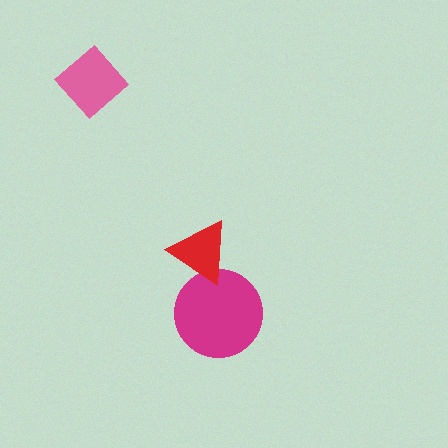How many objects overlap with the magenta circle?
1 object overlaps with the magenta circle.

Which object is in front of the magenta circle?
The red triangle is in front of the magenta circle.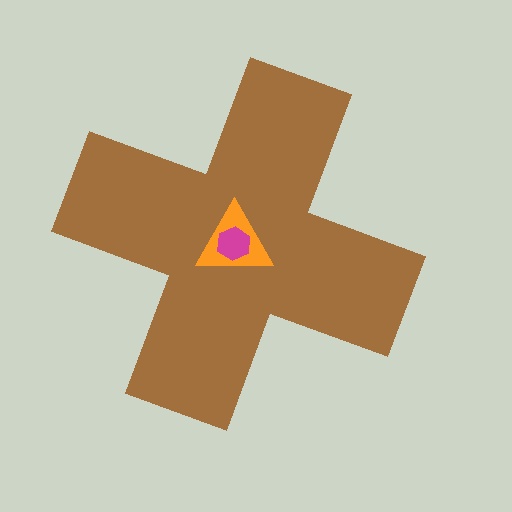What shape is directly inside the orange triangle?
The magenta hexagon.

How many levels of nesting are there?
3.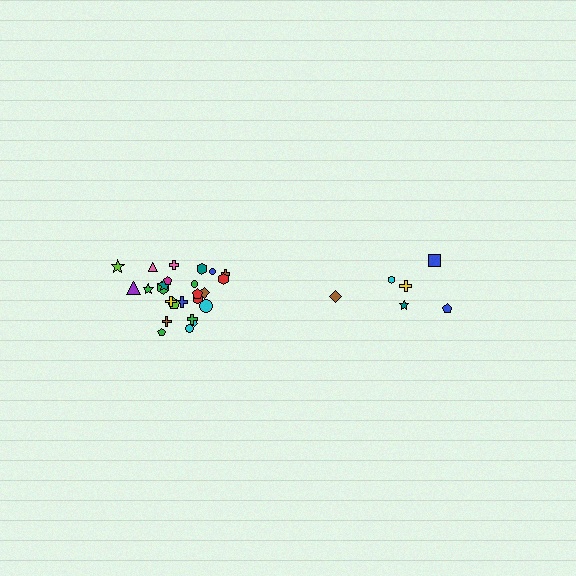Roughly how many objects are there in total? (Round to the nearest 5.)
Roughly 30 objects in total.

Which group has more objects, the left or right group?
The left group.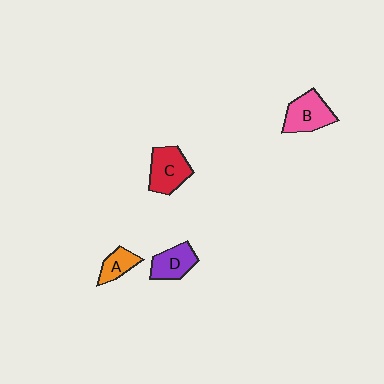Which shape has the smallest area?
Shape A (orange).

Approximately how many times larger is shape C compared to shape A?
Approximately 1.7 times.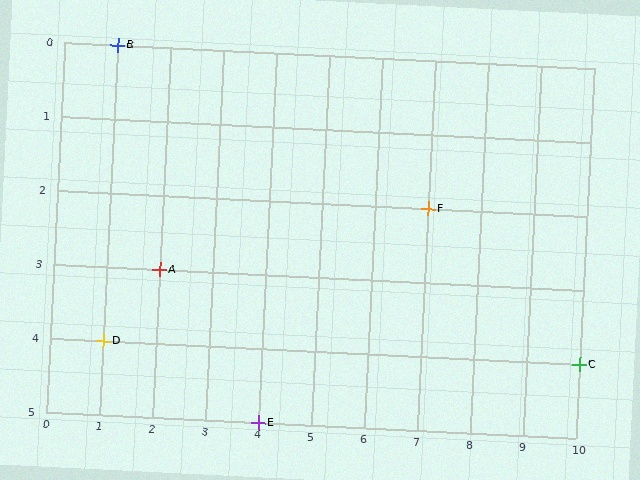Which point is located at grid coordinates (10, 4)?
Point C is at (10, 4).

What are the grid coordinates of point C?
Point C is at grid coordinates (10, 4).